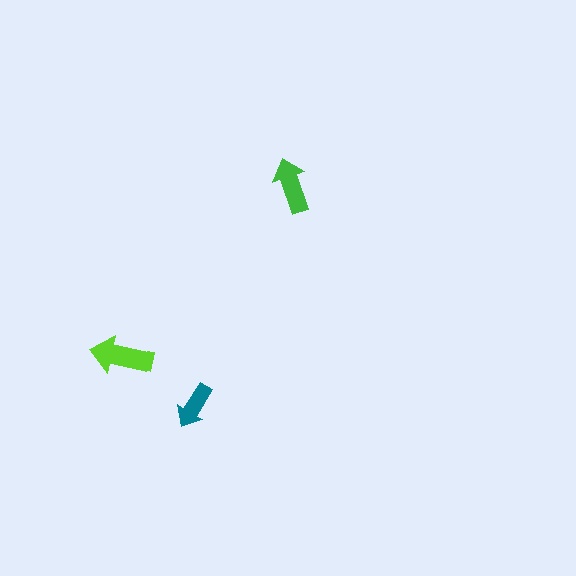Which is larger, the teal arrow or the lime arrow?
The lime one.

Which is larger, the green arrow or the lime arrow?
The lime one.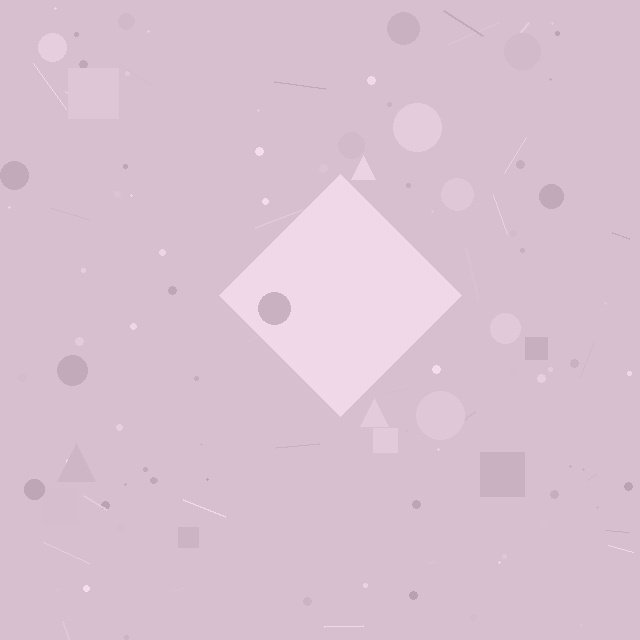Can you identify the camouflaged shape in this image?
The camouflaged shape is a diamond.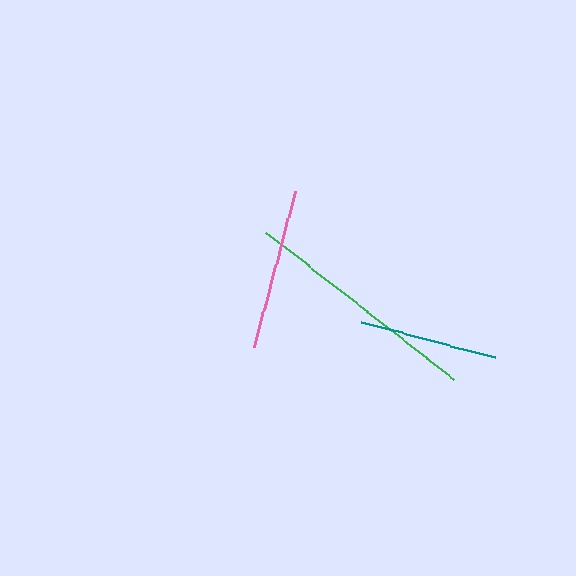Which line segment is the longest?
The green line is the longest at approximately 238 pixels.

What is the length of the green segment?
The green segment is approximately 238 pixels long.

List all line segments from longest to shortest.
From longest to shortest: green, pink, teal.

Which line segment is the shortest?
The teal line is the shortest at approximately 138 pixels.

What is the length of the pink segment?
The pink segment is approximately 162 pixels long.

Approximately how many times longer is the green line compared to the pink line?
The green line is approximately 1.5 times the length of the pink line.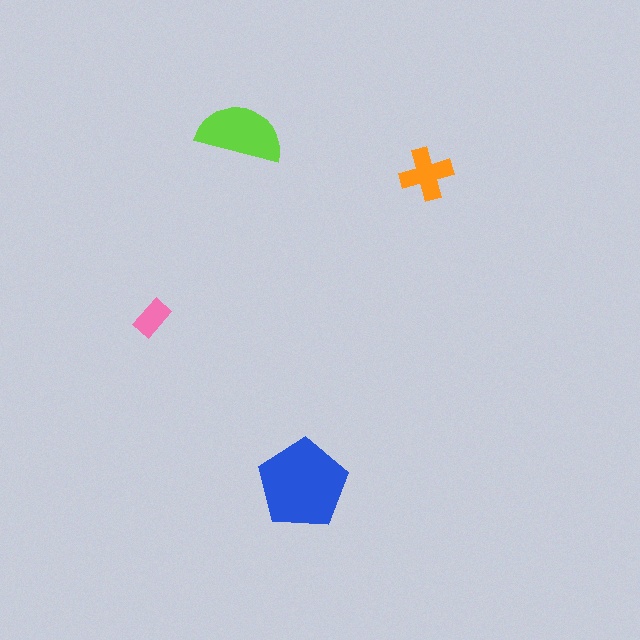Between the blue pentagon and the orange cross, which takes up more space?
The blue pentagon.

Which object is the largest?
The blue pentagon.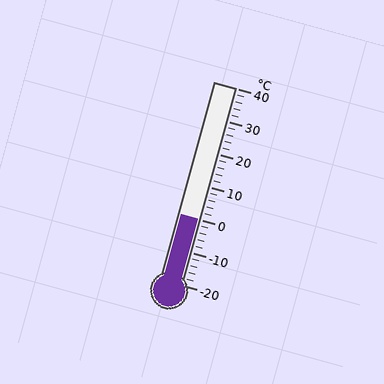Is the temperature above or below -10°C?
The temperature is above -10°C.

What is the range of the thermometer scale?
The thermometer scale ranges from -20°C to 40°C.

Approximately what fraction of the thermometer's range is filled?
The thermometer is filled to approximately 35% of its range.